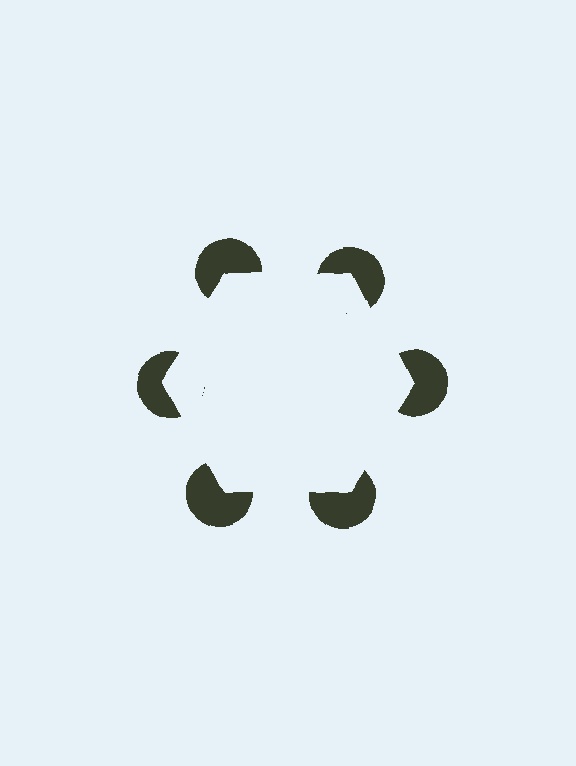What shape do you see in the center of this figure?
An illusory hexagon — its edges are inferred from the aligned wedge cuts in the pac-man discs, not physically drawn.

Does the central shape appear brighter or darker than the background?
It typically appears slightly brighter than the background, even though no actual brightness change is drawn.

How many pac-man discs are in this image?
There are 6 — one at each vertex of the illusory hexagon.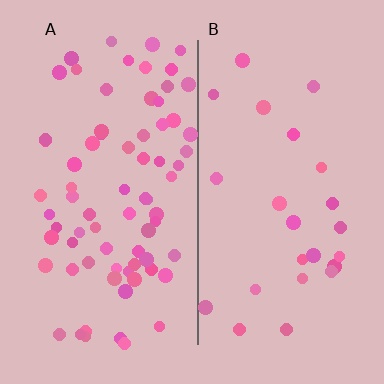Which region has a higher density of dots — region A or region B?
A (the left).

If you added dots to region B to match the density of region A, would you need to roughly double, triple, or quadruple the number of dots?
Approximately triple.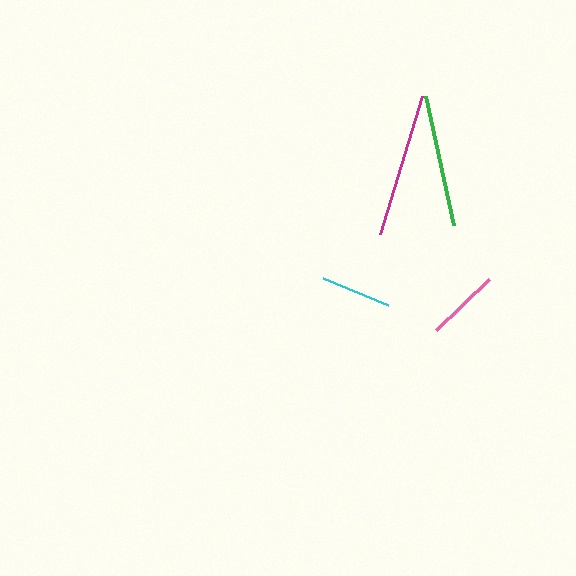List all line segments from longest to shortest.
From longest to shortest: magenta, green, pink, cyan.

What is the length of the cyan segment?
The cyan segment is approximately 71 pixels long.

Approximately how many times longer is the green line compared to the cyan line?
The green line is approximately 1.9 times the length of the cyan line.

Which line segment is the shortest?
The cyan line is the shortest at approximately 71 pixels.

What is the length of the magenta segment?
The magenta segment is approximately 144 pixels long.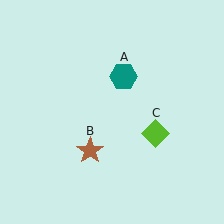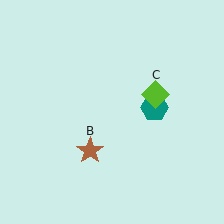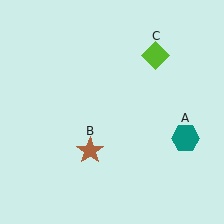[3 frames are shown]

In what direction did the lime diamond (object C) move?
The lime diamond (object C) moved up.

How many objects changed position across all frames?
2 objects changed position: teal hexagon (object A), lime diamond (object C).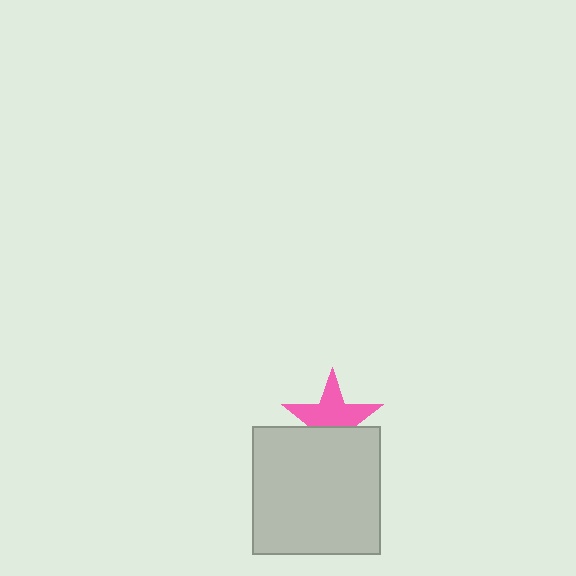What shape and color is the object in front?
The object in front is a light gray square.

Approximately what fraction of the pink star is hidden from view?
Roughly 39% of the pink star is hidden behind the light gray square.